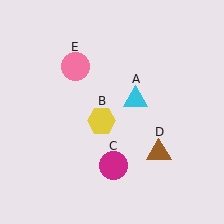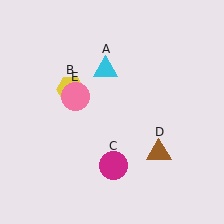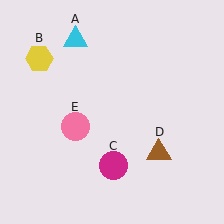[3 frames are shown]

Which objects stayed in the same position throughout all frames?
Magenta circle (object C) and brown triangle (object D) remained stationary.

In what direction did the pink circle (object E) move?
The pink circle (object E) moved down.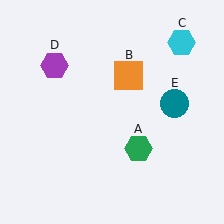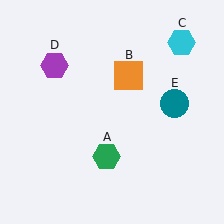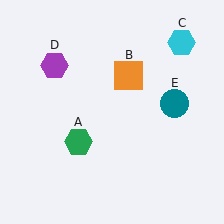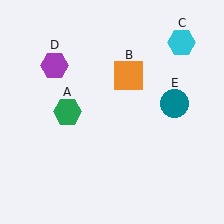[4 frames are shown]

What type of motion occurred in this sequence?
The green hexagon (object A) rotated clockwise around the center of the scene.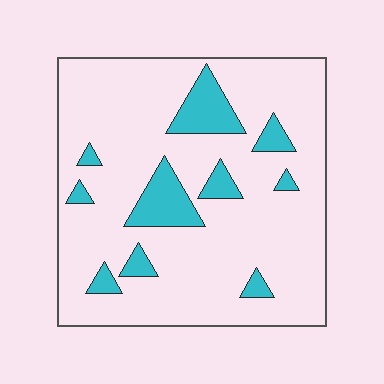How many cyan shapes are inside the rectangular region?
10.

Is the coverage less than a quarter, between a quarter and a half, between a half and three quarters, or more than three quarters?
Less than a quarter.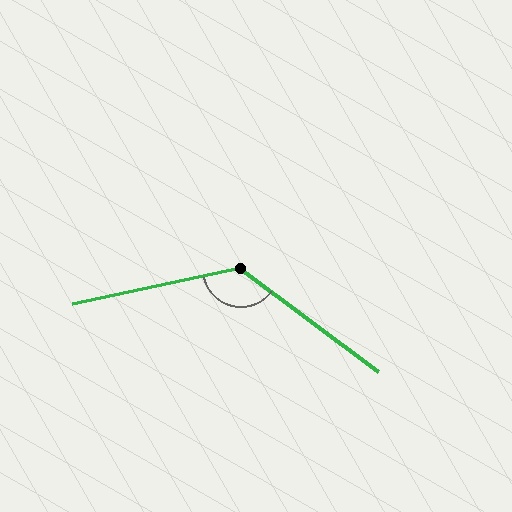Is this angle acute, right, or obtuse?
It is obtuse.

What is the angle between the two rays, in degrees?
Approximately 131 degrees.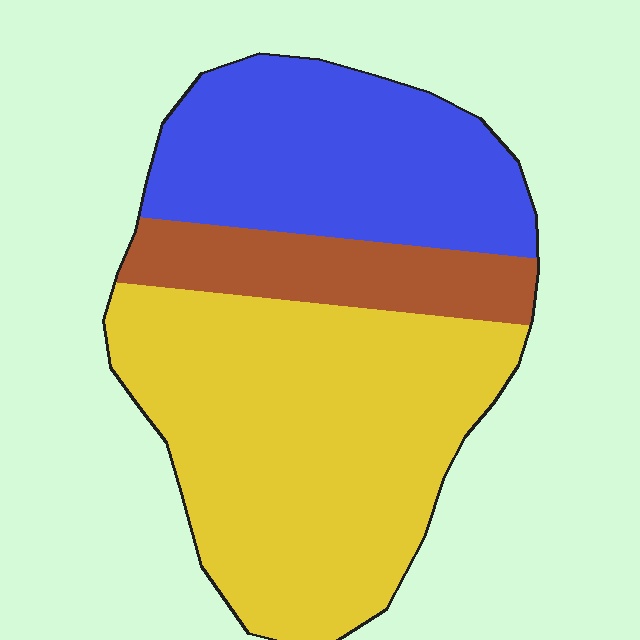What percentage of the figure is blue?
Blue takes up about one third (1/3) of the figure.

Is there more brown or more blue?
Blue.